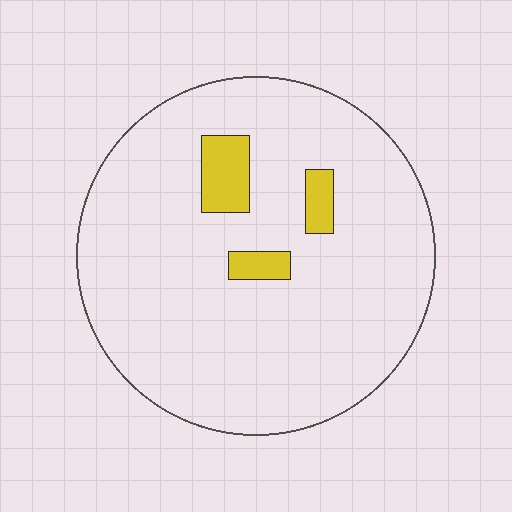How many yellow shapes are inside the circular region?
3.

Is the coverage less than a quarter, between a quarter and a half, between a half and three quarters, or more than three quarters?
Less than a quarter.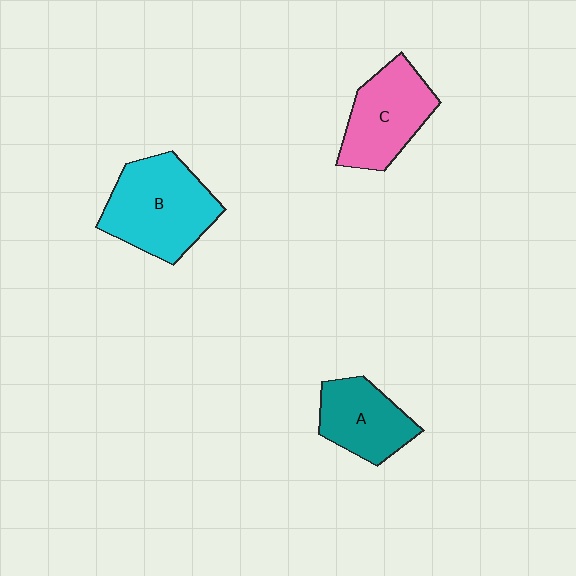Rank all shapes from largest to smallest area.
From largest to smallest: B (cyan), C (pink), A (teal).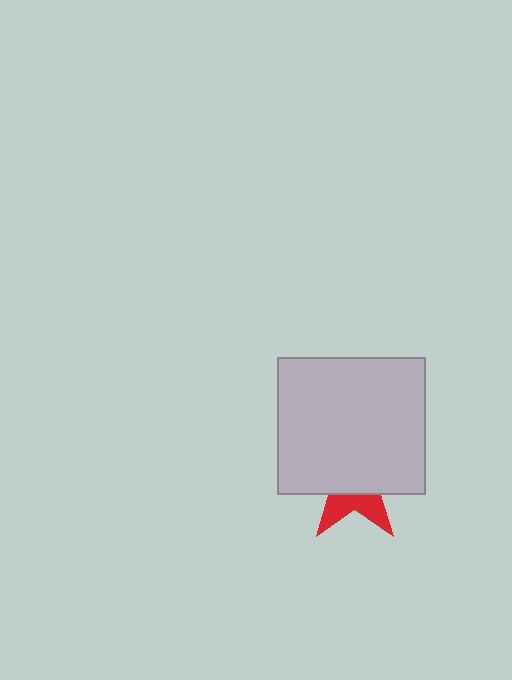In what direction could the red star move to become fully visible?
The red star could move down. That would shift it out from behind the light gray rectangle entirely.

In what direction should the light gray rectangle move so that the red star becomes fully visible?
The light gray rectangle should move up. That is the shortest direction to clear the overlap and leave the red star fully visible.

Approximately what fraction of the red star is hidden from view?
Roughly 68% of the red star is hidden behind the light gray rectangle.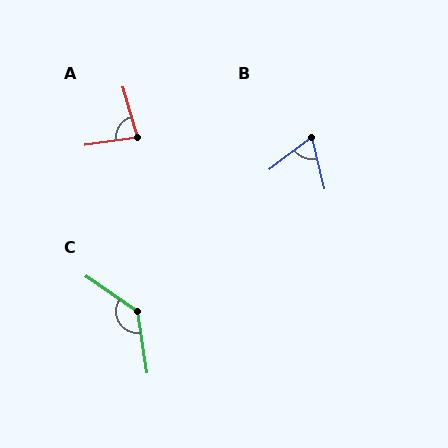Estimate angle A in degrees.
Approximately 82 degrees.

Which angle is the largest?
C, at approximately 134 degrees.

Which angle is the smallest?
B, at approximately 65 degrees.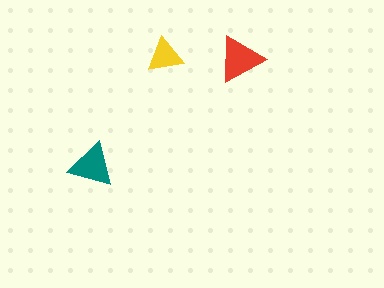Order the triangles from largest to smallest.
the red one, the teal one, the yellow one.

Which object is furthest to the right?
The red triangle is rightmost.